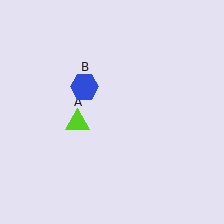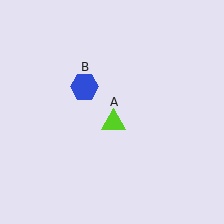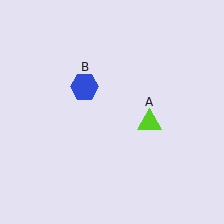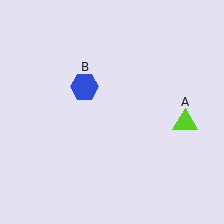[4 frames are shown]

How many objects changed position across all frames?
1 object changed position: lime triangle (object A).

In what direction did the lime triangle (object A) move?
The lime triangle (object A) moved right.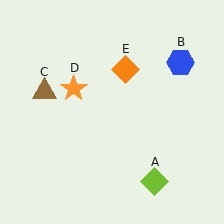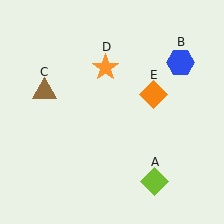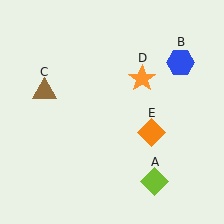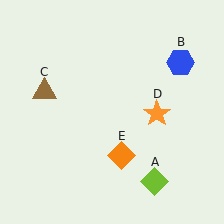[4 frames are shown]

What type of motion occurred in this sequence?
The orange star (object D), orange diamond (object E) rotated clockwise around the center of the scene.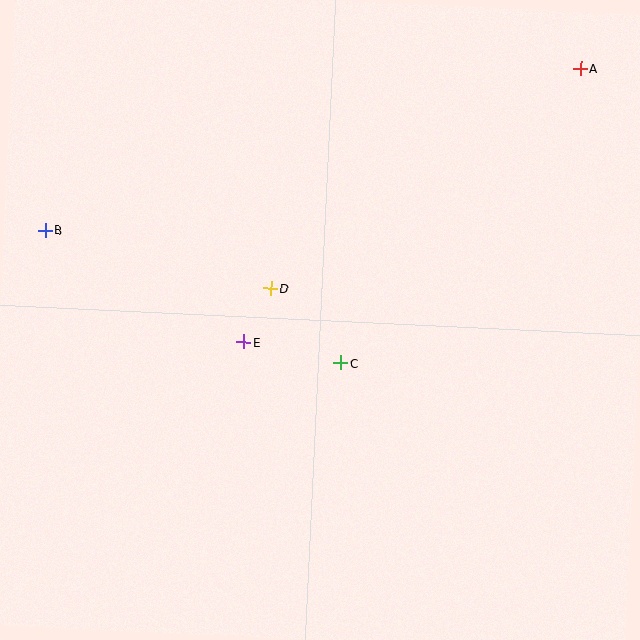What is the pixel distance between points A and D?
The distance between A and D is 380 pixels.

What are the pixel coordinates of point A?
Point A is at (581, 69).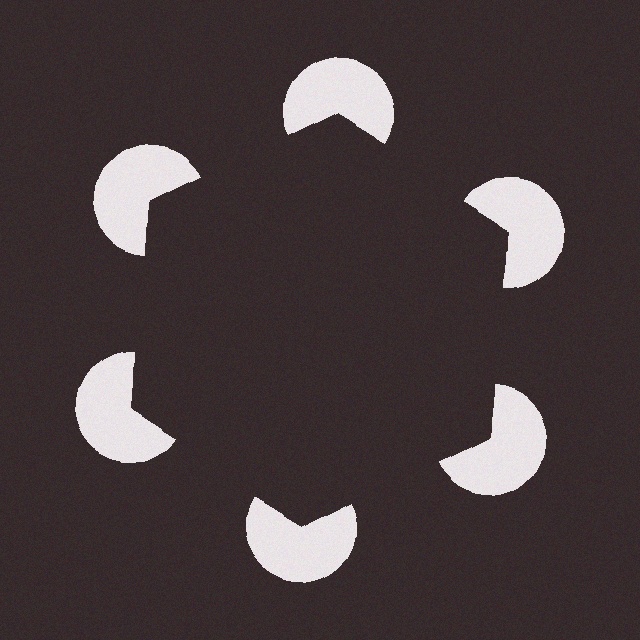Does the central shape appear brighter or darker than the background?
It typically appears slightly darker than the background, even though no actual brightness change is drawn.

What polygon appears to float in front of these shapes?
An illusory hexagon — its edges are inferred from the aligned wedge cuts in the pac-man discs, not physically drawn.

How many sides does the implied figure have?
6 sides.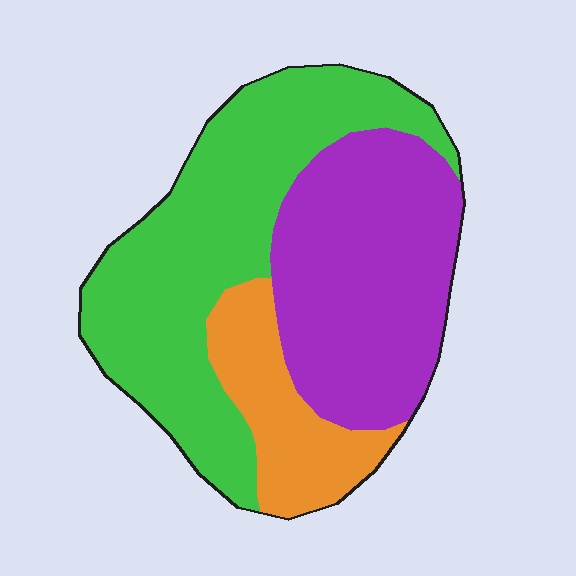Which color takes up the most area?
Green, at roughly 45%.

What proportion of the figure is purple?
Purple takes up about three eighths (3/8) of the figure.